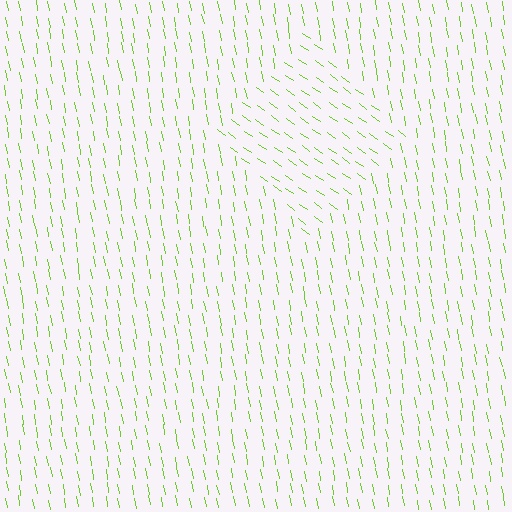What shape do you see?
I see a diamond.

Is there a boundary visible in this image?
Yes, there is a texture boundary formed by a change in line orientation.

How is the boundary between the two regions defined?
The boundary is defined purely by a change in line orientation (approximately 45 degrees difference). All lines are the same color and thickness.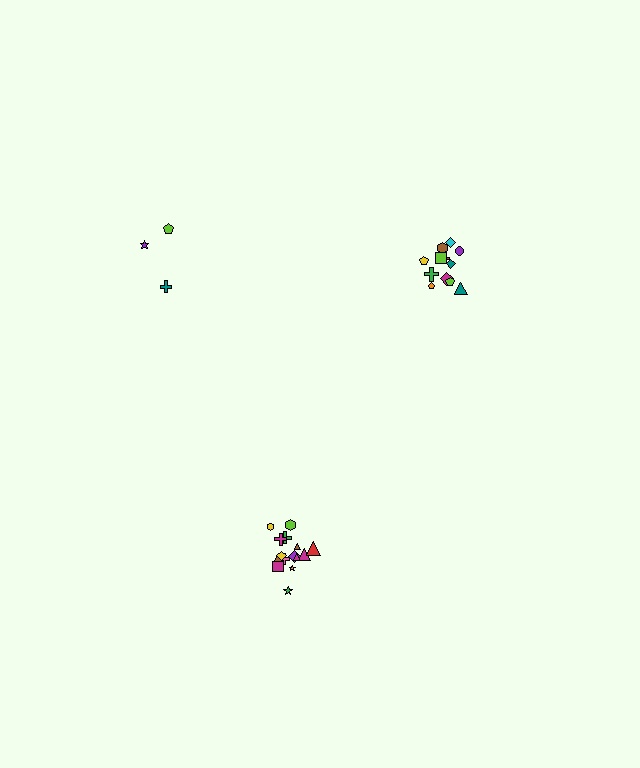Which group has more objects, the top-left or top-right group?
The top-right group.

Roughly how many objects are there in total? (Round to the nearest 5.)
Roughly 30 objects in total.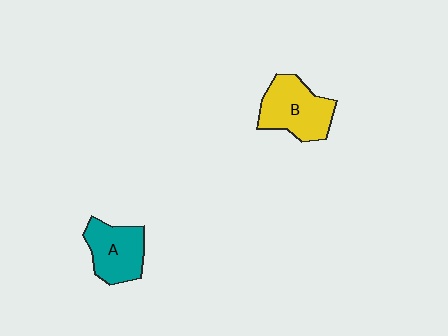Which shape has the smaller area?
Shape A (teal).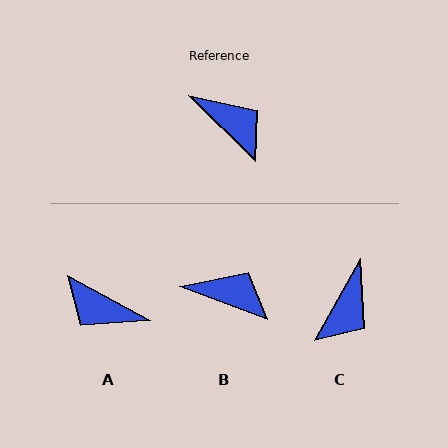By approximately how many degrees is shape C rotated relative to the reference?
Approximately 74 degrees clockwise.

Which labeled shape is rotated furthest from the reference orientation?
A, about 163 degrees away.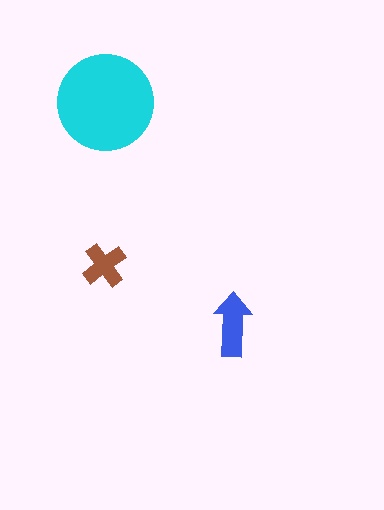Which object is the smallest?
The brown cross.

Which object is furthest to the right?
The blue arrow is rightmost.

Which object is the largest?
The cyan circle.